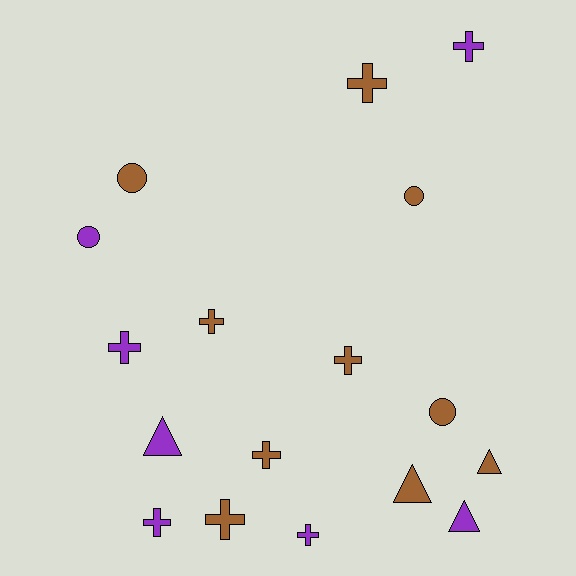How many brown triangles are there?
There are 2 brown triangles.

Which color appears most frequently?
Brown, with 10 objects.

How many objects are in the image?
There are 17 objects.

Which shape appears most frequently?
Cross, with 9 objects.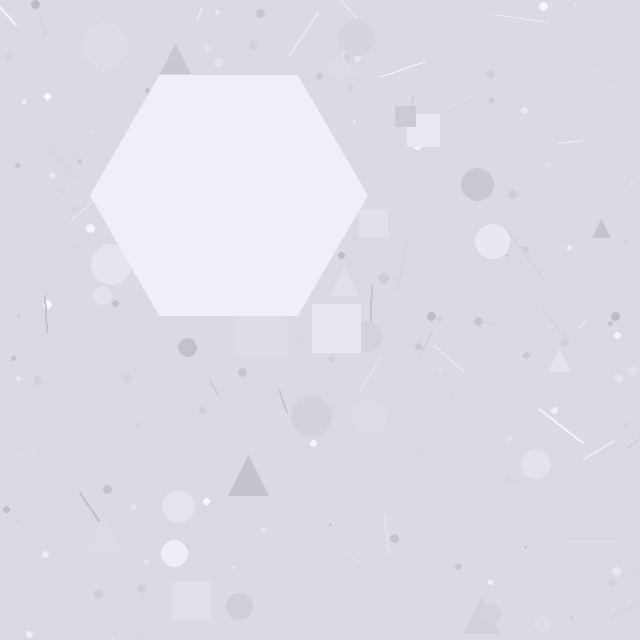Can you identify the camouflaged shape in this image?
The camouflaged shape is a hexagon.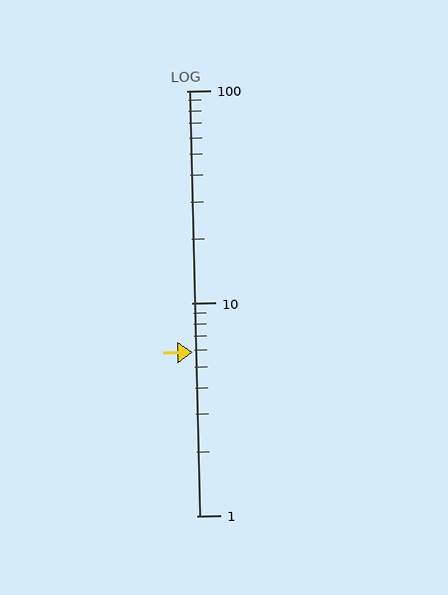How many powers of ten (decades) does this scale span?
The scale spans 2 decades, from 1 to 100.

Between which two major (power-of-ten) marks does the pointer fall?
The pointer is between 1 and 10.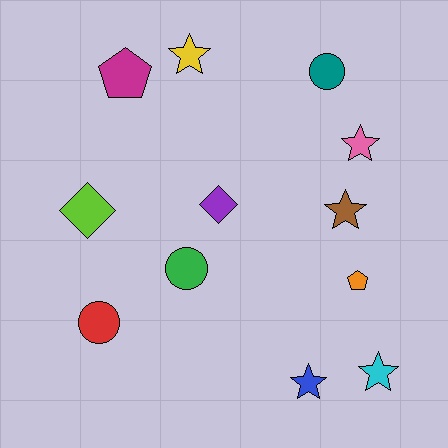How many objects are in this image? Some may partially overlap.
There are 12 objects.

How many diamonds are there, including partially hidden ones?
There are 2 diamonds.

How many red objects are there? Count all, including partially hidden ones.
There is 1 red object.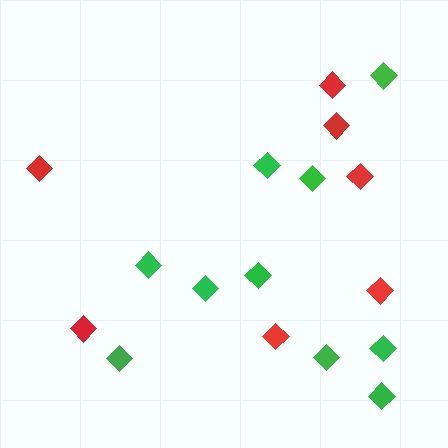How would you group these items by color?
There are 2 groups: one group of green diamonds (10) and one group of red diamonds (7).